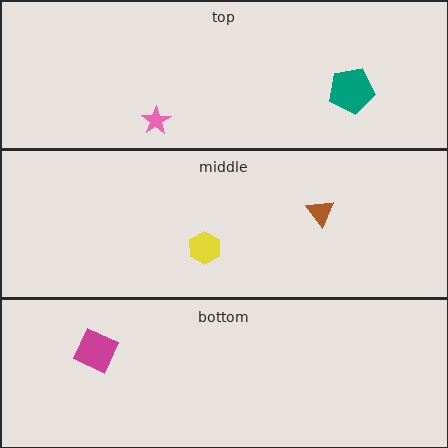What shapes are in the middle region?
The brown triangle, the yellow hexagon.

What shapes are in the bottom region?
The magenta square.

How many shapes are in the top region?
2.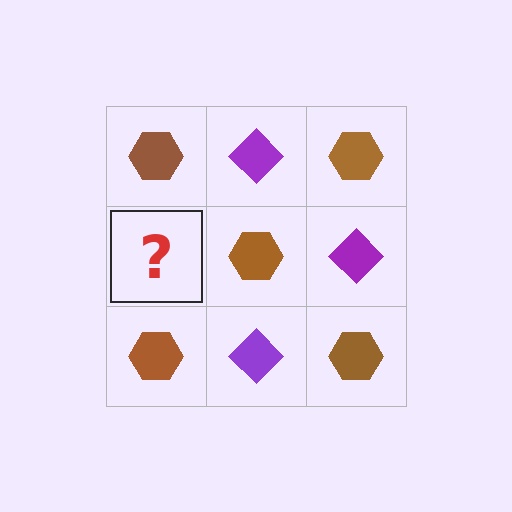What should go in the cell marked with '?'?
The missing cell should contain a purple diamond.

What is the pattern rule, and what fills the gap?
The rule is that it alternates brown hexagon and purple diamond in a checkerboard pattern. The gap should be filled with a purple diamond.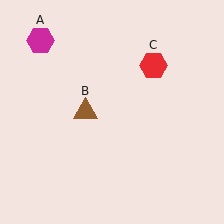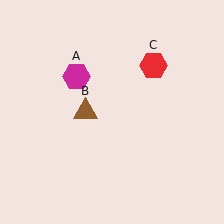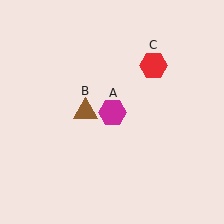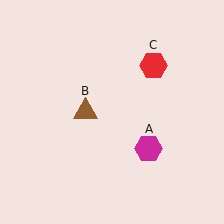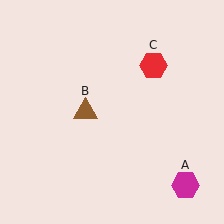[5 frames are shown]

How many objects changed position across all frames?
1 object changed position: magenta hexagon (object A).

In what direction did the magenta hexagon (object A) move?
The magenta hexagon (object A) moved down and to the right.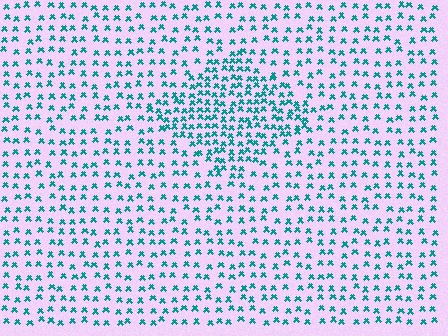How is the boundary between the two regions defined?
The boundary is defined by a change in element density (approximately 1.9x ratio). All elements are the same color, size, and shape.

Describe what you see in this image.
The image contains small teal elements arranged at two different densities. A diamond-shaped region is visible where the elements are more densely packed than the surrounding area.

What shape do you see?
I see a diamond.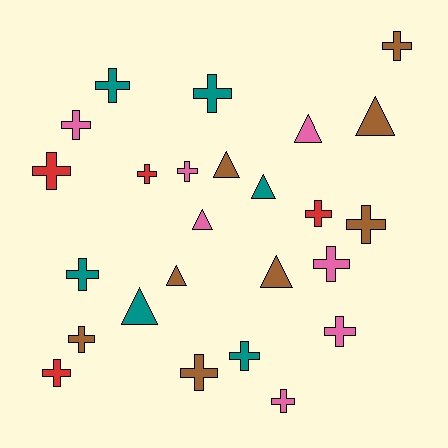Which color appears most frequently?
Brown, with 8 objects.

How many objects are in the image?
There are 25 objects.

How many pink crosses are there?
There are 5 pink crosses.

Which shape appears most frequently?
Cross, with 17 objects.